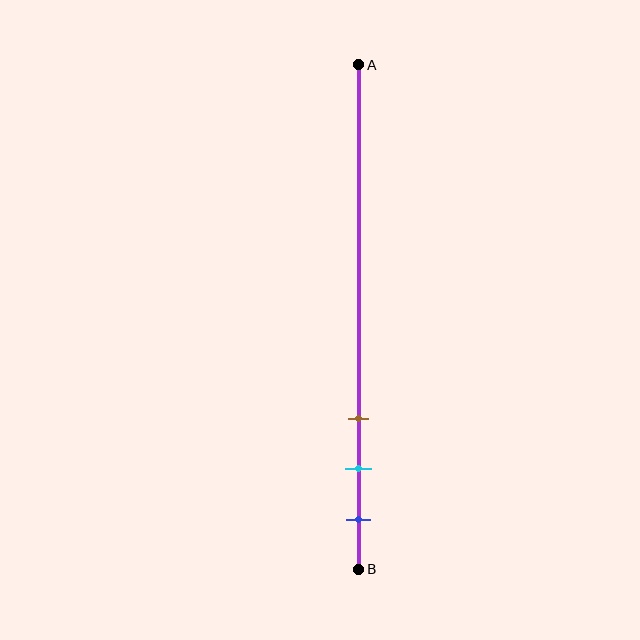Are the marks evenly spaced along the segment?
Yes, the marks are approximately evenly spaced.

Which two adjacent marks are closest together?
The cyan and blue marks are the closest adjacent pair.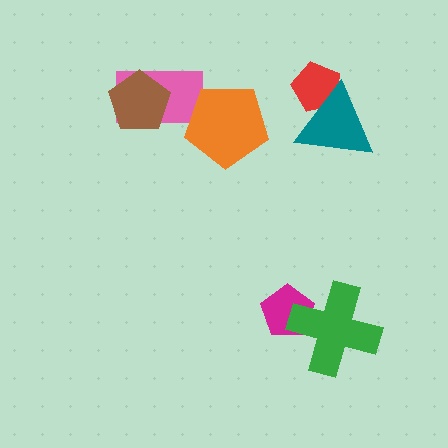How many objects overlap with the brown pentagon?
1 object overlaps with the brown pentagon.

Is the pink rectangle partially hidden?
Yes, it is partially covered by another shape.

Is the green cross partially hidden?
No, no other shape covers it.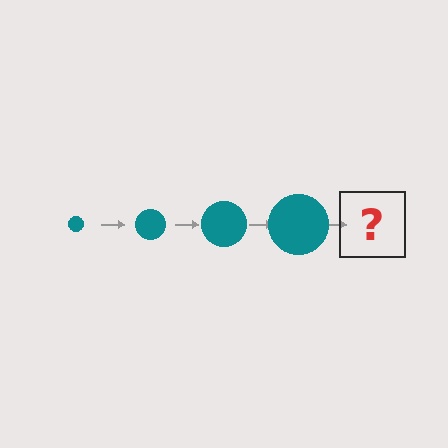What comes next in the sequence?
The next element should be a teal circle, larger than the previous one.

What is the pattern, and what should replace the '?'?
The pattern is that the circle gets progressively larger each step. The '?' should be a teal circle, larger than the previous one.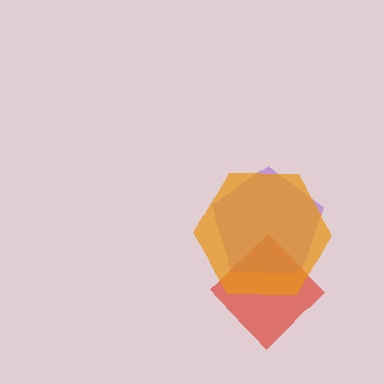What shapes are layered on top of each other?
The layered shapes are: a red diamond, a purple pentagon, an orange hexagon.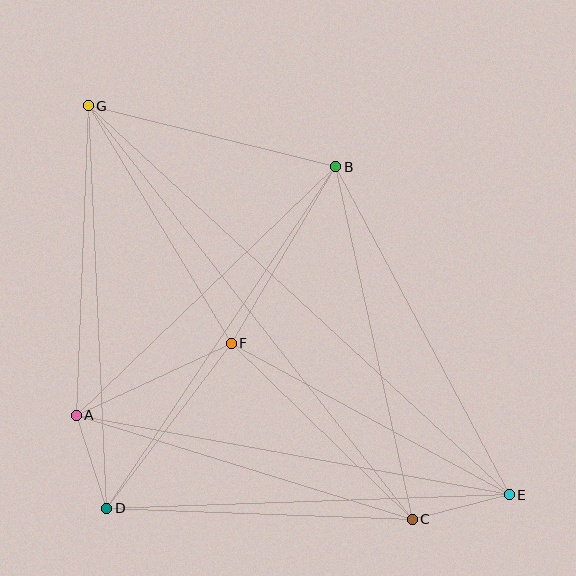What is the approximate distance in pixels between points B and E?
The distance between B and E is approximately 371 pixels.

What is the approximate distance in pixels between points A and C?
The distance between A and C is approximately 352 pixels.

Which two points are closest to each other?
Points A and D are closest to each other.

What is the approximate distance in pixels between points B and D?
The distance between B and D is approximately 411 pixels.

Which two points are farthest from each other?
Points E and G are farthest from each other.